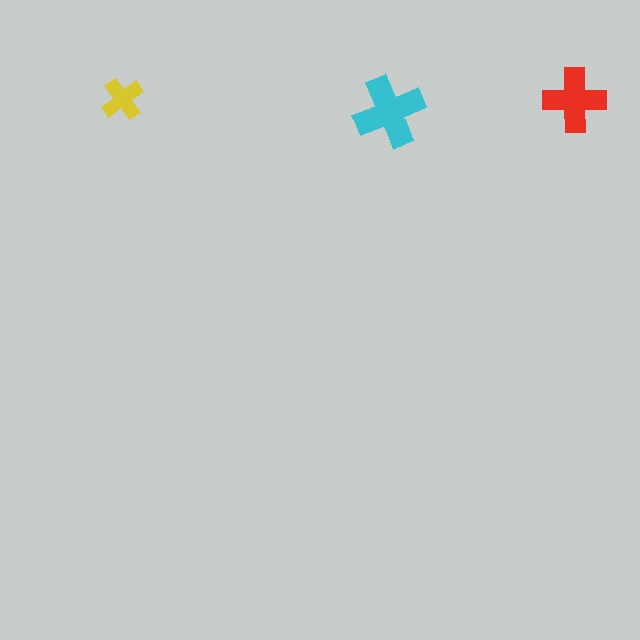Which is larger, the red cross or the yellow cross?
The red one.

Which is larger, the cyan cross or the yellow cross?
The cyan one.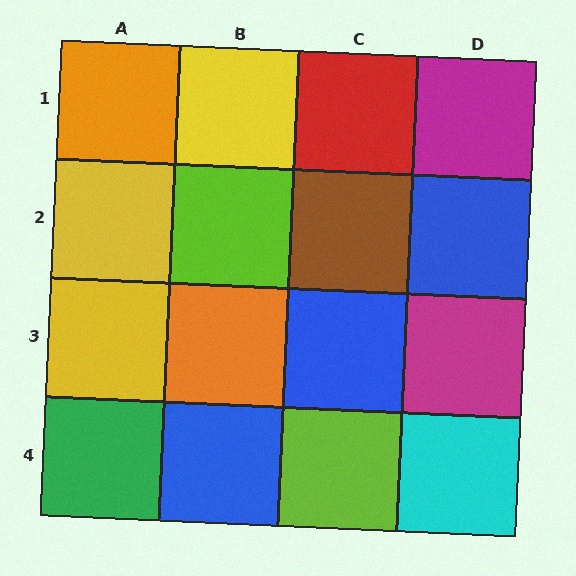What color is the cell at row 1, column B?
Yellow.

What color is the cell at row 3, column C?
Blue.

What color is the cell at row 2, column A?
Yellow.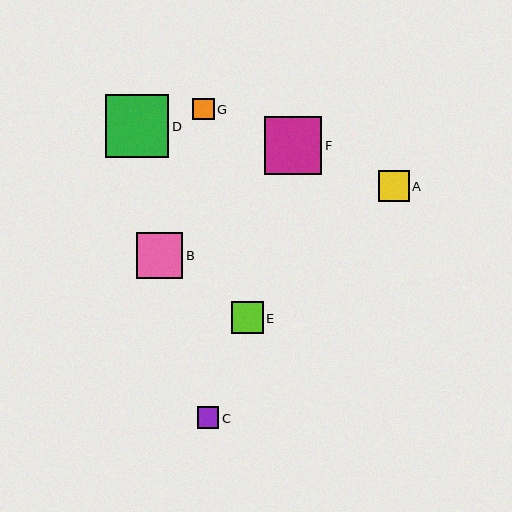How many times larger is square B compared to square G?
Square B is approximately 2.1 times the size of square G.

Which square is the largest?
Square D is the largest with a size of approximately 63 pixels.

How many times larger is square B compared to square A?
Square B is approximately 1.5 times the size of square A.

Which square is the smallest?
Square C is the smallest with a size of approximately 21 pixels.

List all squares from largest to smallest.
From largest to smallest: D, F, B, E, A, G, C.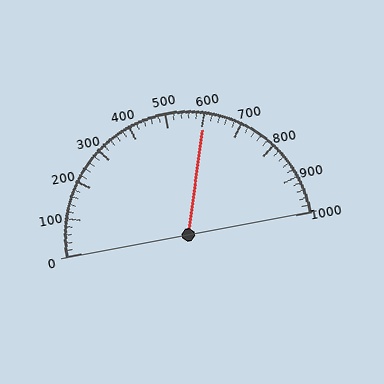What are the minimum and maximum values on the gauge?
The gauge ranges from 0 to 1000.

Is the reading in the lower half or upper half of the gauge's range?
The reading is in the upper half of the range (0 to 1000).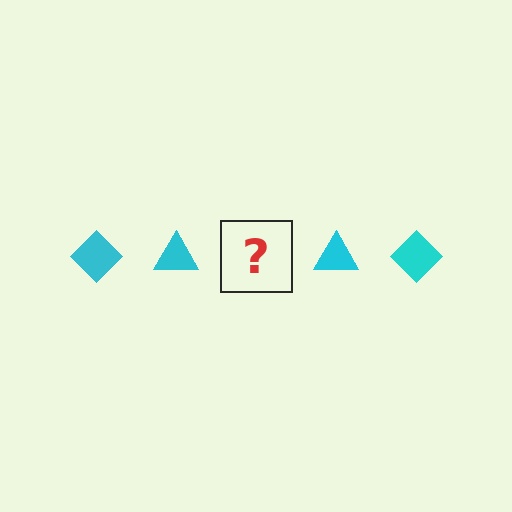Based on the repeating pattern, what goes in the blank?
The blank should be a cyan diamond.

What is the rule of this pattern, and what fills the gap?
The rule is that the pattern cycles through diamond, triangle shapes in cyan. The gap should be filled with a cyan diamond.